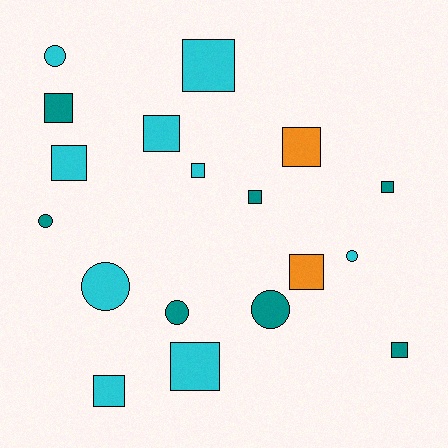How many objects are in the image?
There are 18 objects.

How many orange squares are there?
There are 2 orange squares.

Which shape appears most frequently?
Square, with 12 objects.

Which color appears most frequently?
Cyan, with 9 objects.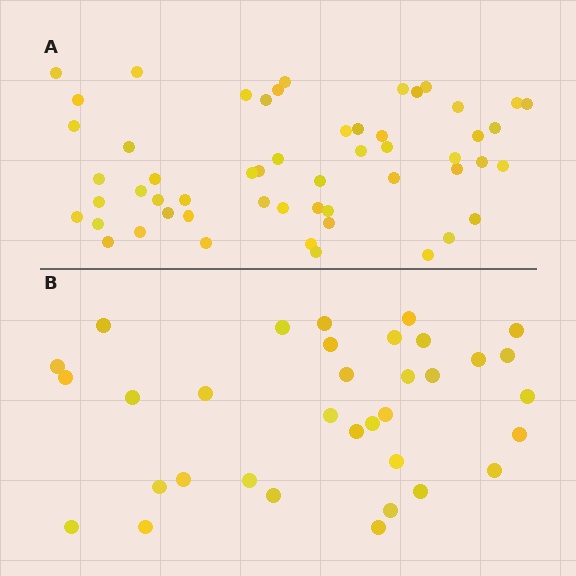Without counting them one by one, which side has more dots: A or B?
Region A (the top region) has more dots.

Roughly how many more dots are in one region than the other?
Region A has approximately 20 more dots than region B.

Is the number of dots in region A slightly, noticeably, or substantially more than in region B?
Region A has substantially more. The ratio is roughly 1.6 to 1.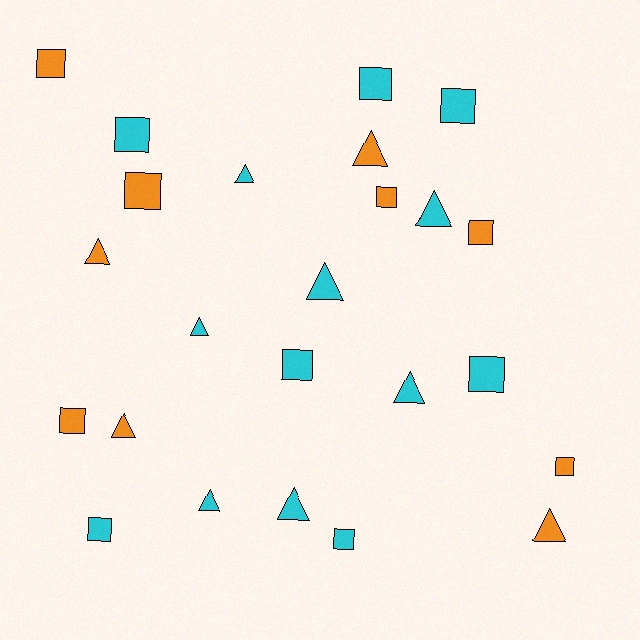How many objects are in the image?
There are 24 objects.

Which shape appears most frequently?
Square, with 13 objects.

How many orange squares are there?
There are 6 orange squares.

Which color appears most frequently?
Cyan, with 14 objects.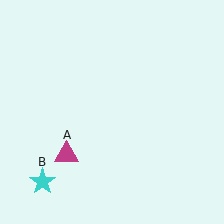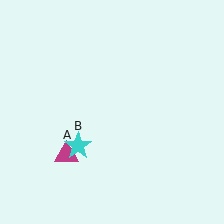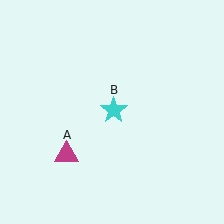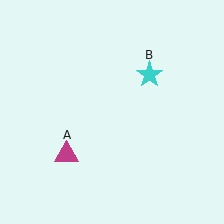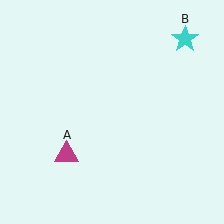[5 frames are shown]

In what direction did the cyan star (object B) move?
The cyan star (object B) moved up and to the right.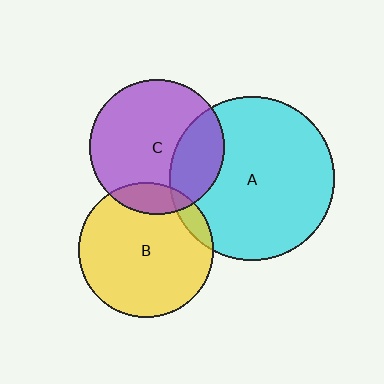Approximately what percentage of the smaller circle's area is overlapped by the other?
Approximately 25%.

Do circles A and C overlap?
Yes.